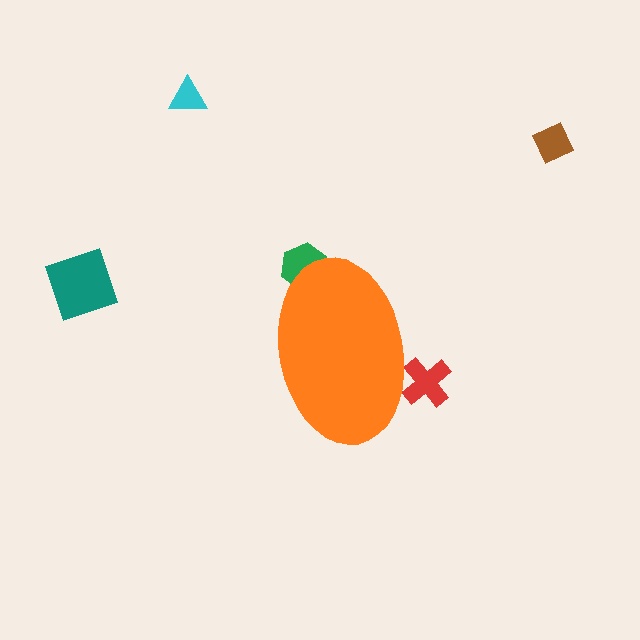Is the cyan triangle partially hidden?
No, the cyan triangle is fully visible.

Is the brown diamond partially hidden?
No, the brown diamond is fully visible.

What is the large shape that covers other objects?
An orange ellipse.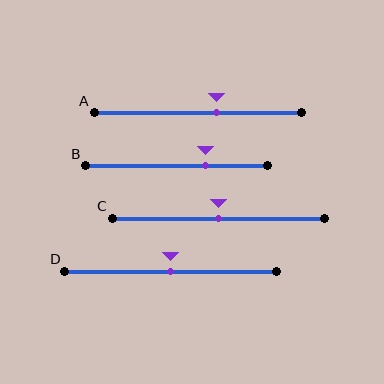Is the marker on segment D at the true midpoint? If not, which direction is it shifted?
Yes, the marker on segment D is at the true midpoint.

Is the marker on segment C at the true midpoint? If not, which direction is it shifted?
Yes, the marker on segment C is at the true midpoint.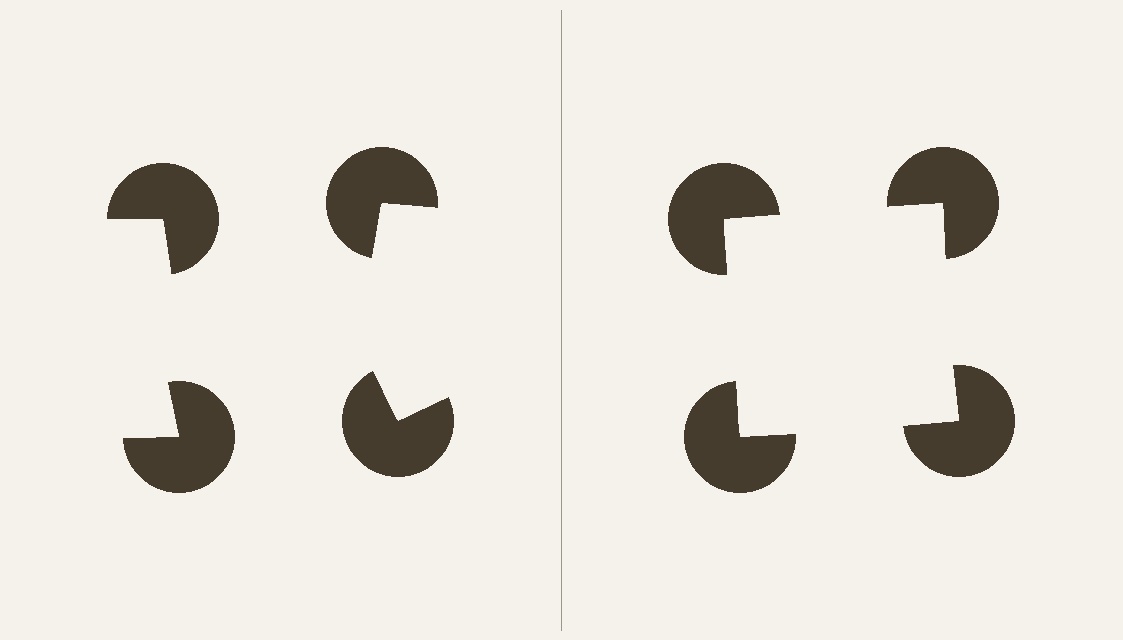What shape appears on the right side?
An illusory square.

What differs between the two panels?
The pac-man discs are positioned identically on both sides; only the wedge orientations differ. On the right they align to a square; on the left they are misaligned.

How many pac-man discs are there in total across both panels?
8 — 4 on each side.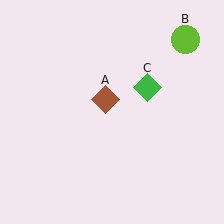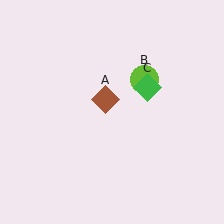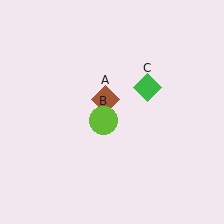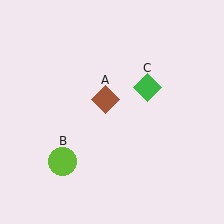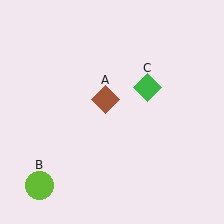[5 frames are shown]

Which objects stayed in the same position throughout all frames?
Brown diamond (object A) and green diamond (object C) remained stationary.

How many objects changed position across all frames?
1 object changed position: lime circle (object B).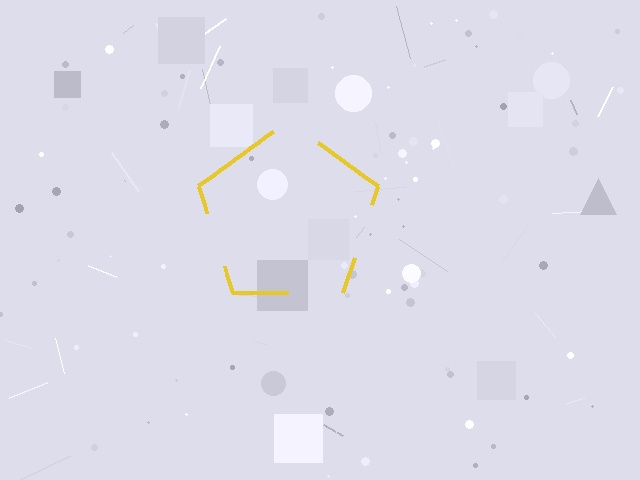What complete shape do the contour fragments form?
The contour fragments form a pentagon.